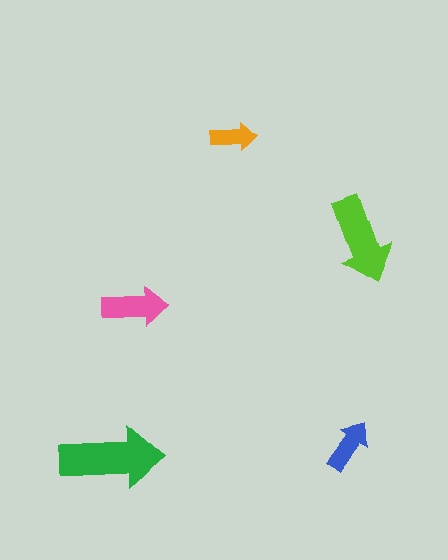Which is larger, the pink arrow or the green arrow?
The green one.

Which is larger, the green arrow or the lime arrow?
The green one.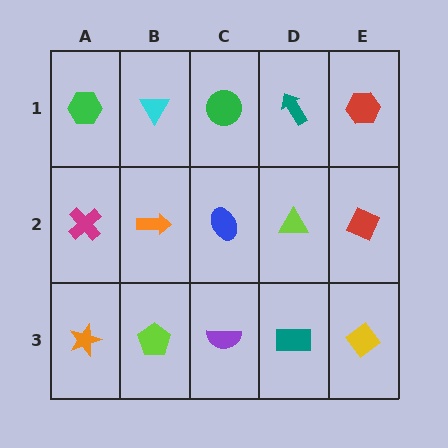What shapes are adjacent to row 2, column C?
A green circle (row 1, column C), a purple semicircle (row 3, column C), an orange arrow (row 2, column B), a lime triangle (row 2, column D).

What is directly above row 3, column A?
A magenta cross.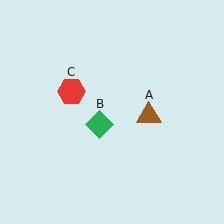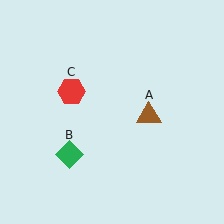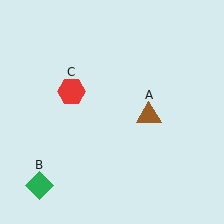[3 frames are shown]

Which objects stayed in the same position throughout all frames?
Brown triangle (object A) and red hexagon (object C) remained stationary.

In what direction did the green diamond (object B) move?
The green diamond (object B) moved down and to the left.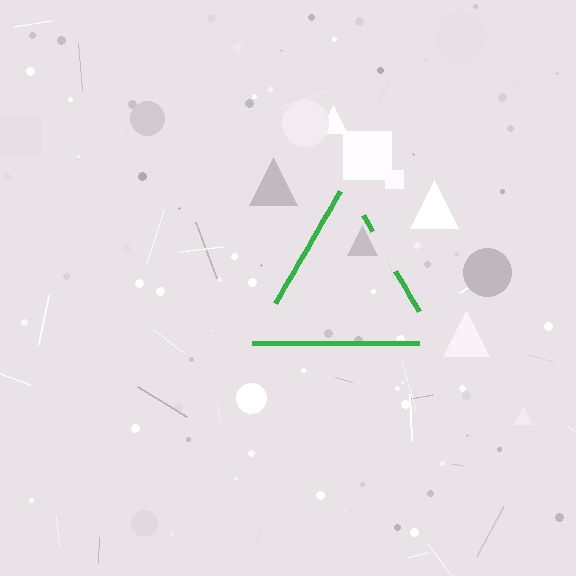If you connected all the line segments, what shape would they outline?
They would outline a triangle.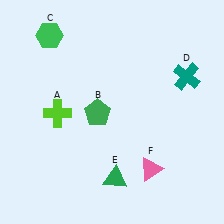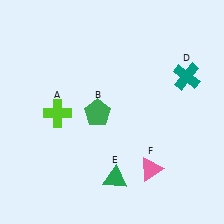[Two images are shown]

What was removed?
The green hexagon (C) was removed in Image 2.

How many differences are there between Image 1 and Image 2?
There is 1 difference between the two images.